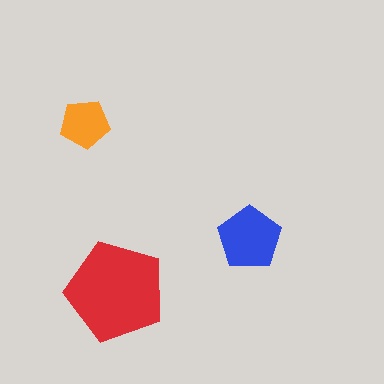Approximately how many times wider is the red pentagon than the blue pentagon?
About 1.5 times wider.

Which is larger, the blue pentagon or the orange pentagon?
The blue one.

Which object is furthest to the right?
The blue pentagon is rightmost.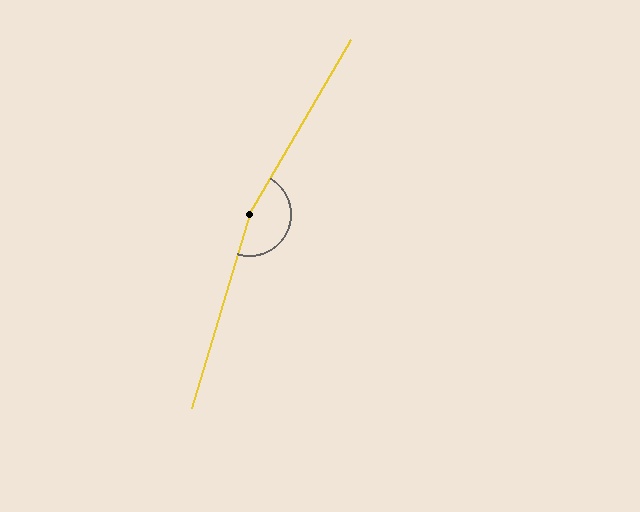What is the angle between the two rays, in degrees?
Approximately 166 degrees.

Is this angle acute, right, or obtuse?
It is obtuse.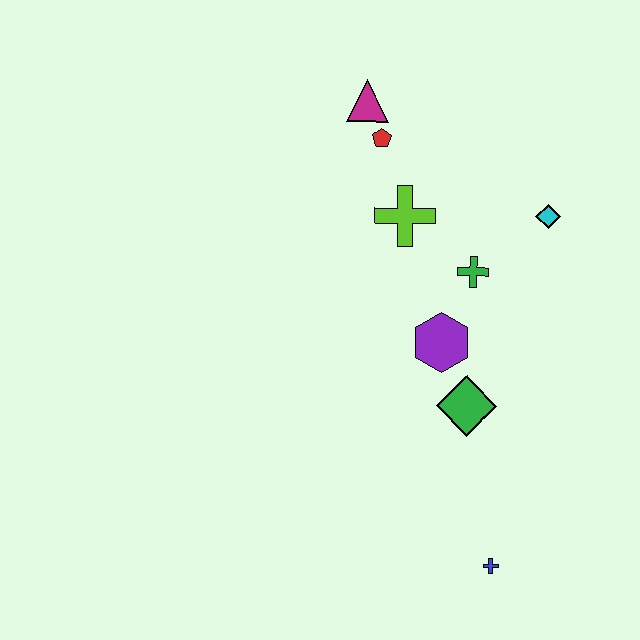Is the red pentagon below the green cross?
No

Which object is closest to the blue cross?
The green diamond is closest to the blue cross.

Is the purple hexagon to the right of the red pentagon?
Yes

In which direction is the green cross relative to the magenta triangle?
The green cross is below the magenta triangle.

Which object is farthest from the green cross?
The blue cross is farthest from the green cross.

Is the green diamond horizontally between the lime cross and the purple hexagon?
No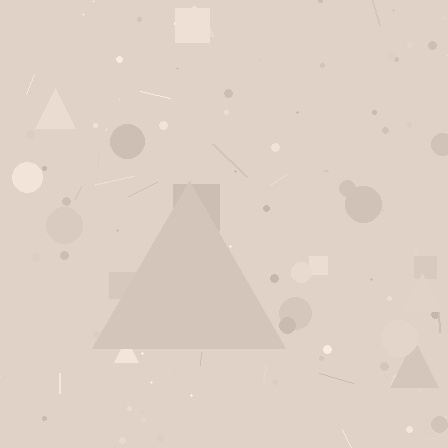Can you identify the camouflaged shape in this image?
The camouflaged shape is a triangle.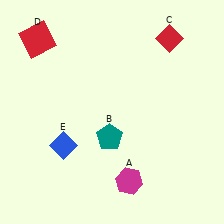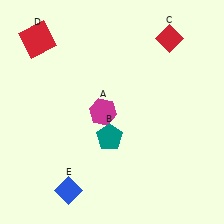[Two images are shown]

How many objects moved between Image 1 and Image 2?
2 objects moved between the two images.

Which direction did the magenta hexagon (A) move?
The magenta hexagon (A) moved up.